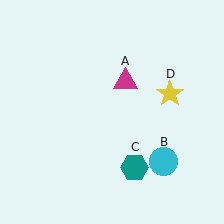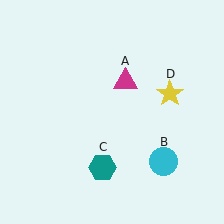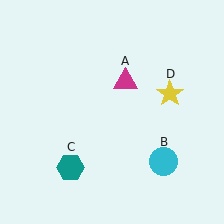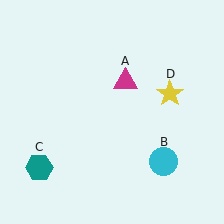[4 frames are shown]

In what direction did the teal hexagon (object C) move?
The teal hexagon (object C) moved left.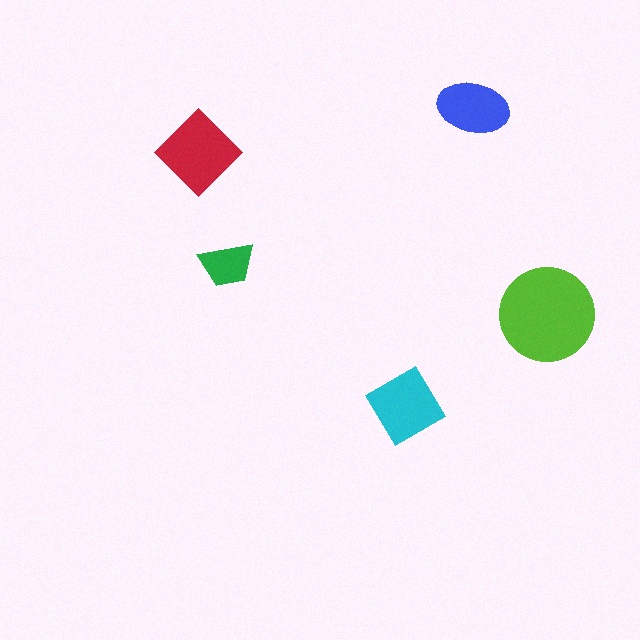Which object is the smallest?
The green trapezoid.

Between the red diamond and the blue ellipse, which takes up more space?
The red diamond.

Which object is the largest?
The lime circle.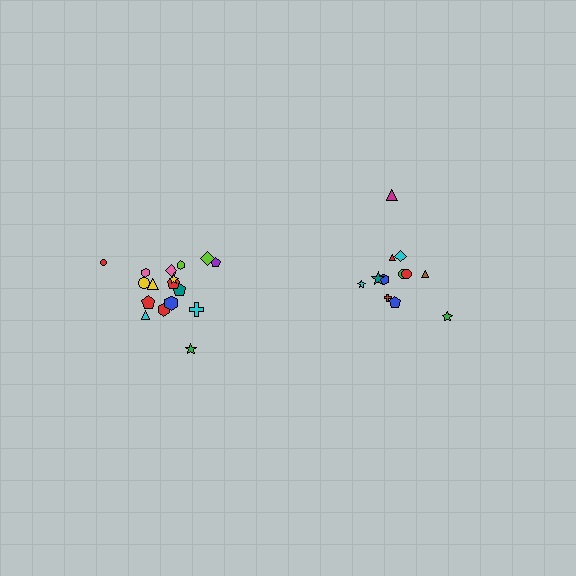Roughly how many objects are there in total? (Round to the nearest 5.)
Roughly 30 objects in total.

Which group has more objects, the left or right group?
The left group.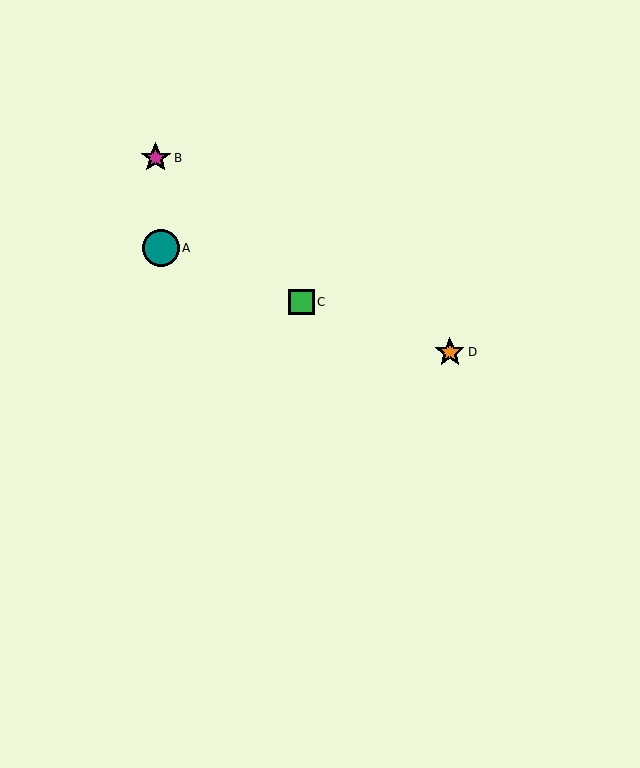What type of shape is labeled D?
Shape D is an orange star.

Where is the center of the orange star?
The center of the orange star is at (450, 352).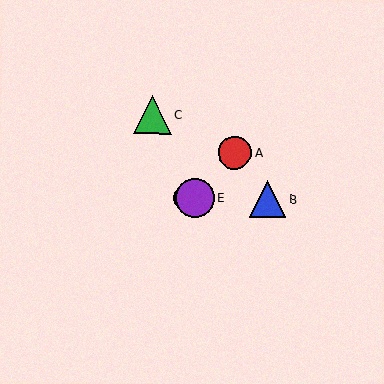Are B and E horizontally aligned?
Yes, both are at y≈199.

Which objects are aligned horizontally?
Objects B, D, E are aligned horizontally.